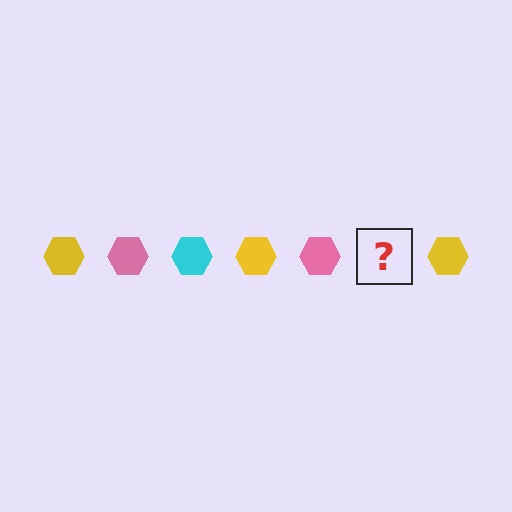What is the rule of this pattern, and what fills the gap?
The rule is that the pattern cycles through yellow, pink, cyan hexagons. The gap should be filled with a cyan hexagon.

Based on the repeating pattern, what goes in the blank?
The blank should be a cyan hexagon.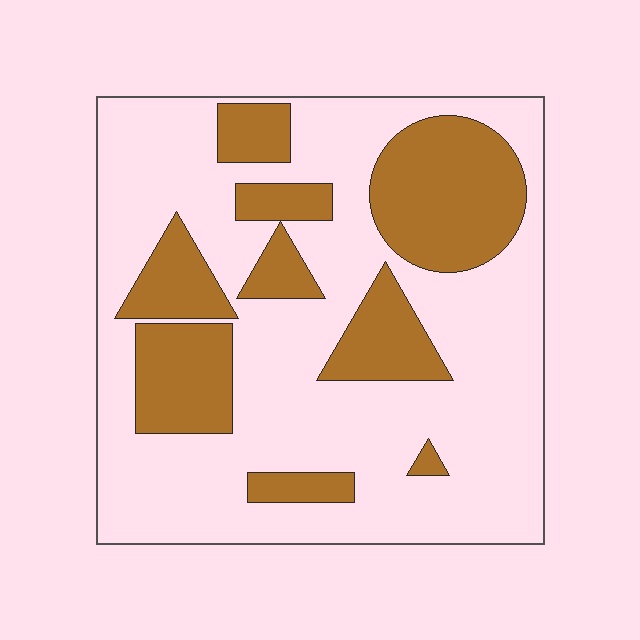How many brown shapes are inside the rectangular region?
9.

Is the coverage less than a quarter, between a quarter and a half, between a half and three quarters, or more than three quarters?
Between a quarter and a half.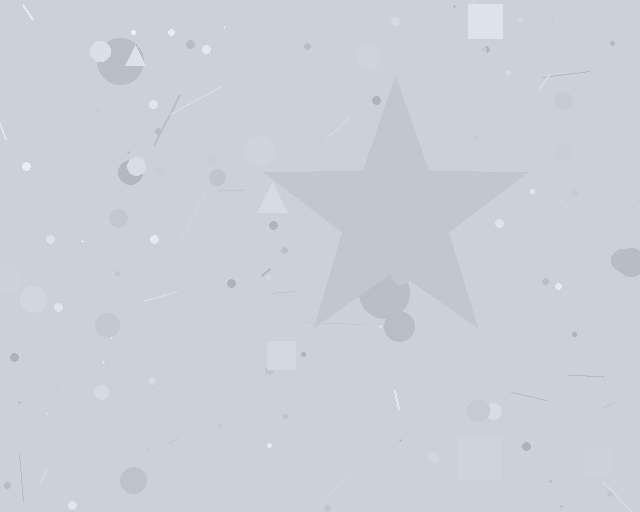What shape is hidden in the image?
A star is hidden in the image.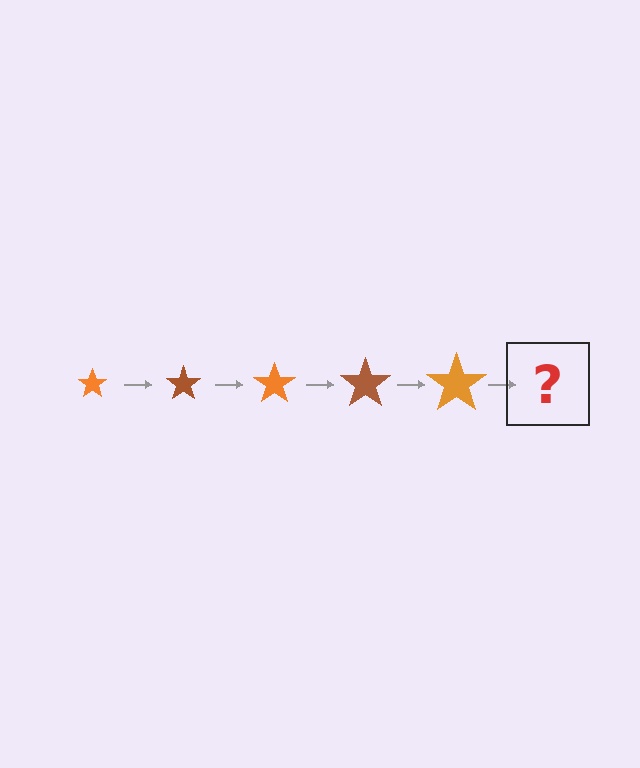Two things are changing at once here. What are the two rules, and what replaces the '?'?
The two rules are that the star grows larger each step and the color cycles through orange and brown. The '?' should be a brown star, larger than the previous one.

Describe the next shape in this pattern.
It should be a brown star, larger than the previous one.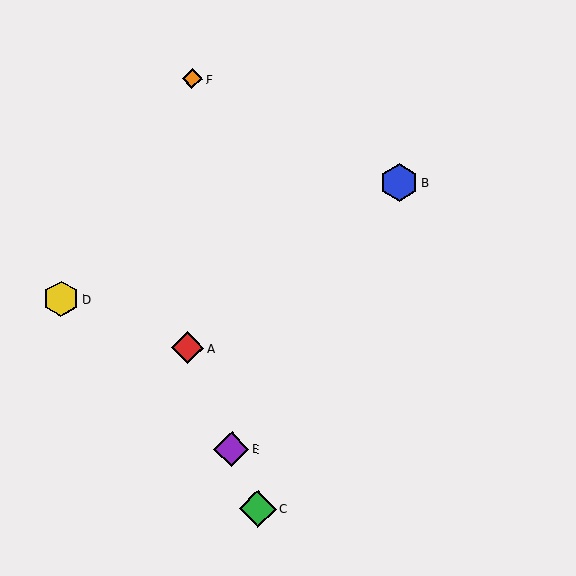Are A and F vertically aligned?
Yes, both are at x≈188.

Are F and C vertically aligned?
No, F is at x≈192 and C is at x≈258.